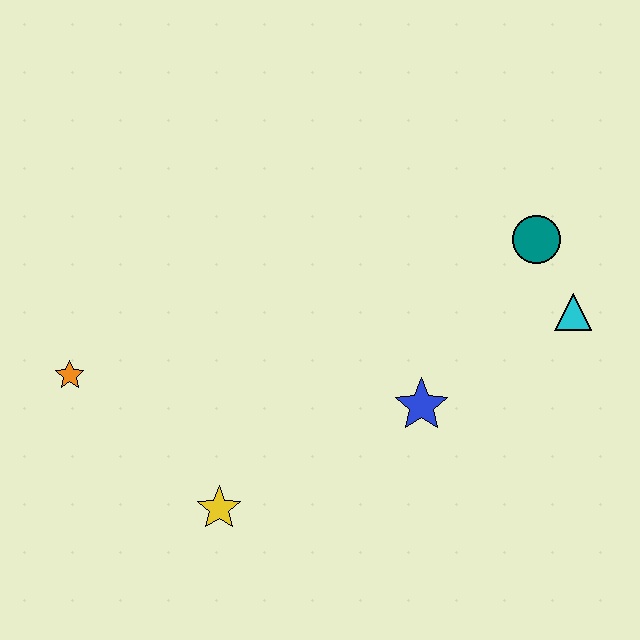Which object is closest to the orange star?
The yellow star is closest to the orange star.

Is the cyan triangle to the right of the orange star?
Yes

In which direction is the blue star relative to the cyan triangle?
The blue star is to the left of the cyan triangle.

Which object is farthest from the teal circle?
The orange star is farthest from the teal circle.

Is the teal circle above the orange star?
Yes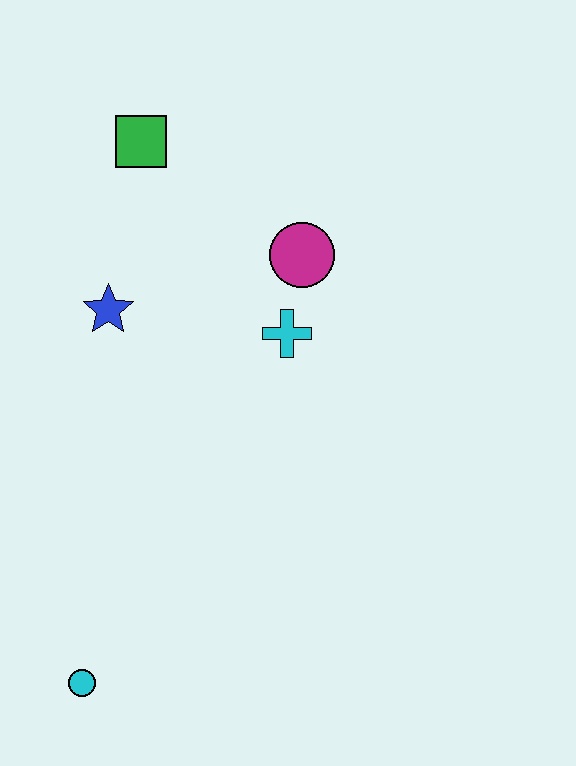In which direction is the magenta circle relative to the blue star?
The magenta circle is to the right of the blue star.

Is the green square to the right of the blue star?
Yes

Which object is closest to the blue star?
The green square is closest to the blue star.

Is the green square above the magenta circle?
Yes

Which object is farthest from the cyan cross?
The cyan circle is farthest from the cyan cross.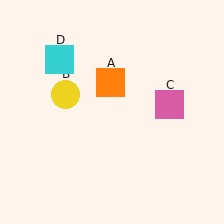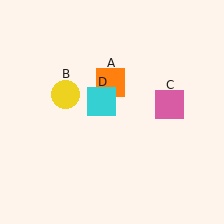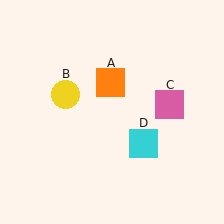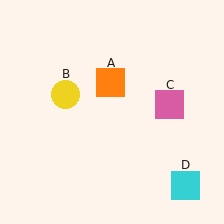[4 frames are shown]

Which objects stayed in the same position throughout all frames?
Orange square (object A) and yellow circle (object B) and pink square (object C) remained stationary.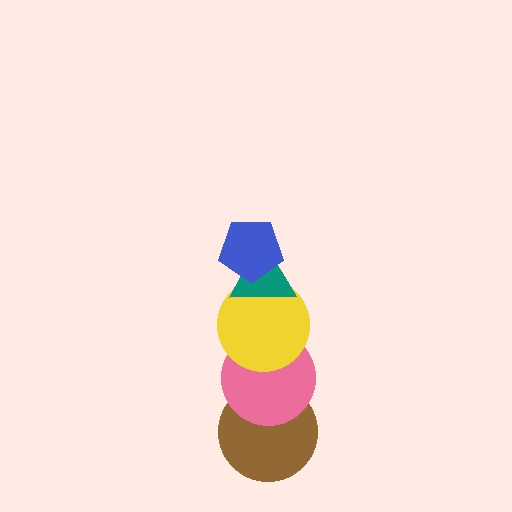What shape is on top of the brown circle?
The pink circle is on top of the brown circle.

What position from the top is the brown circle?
The brown circle is 5th from the top.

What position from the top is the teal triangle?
The teal triangle is 2nd from the top.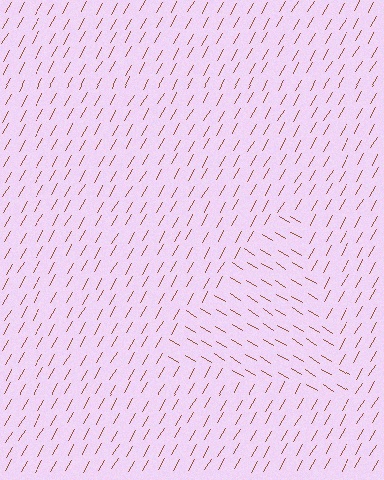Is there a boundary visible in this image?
Yes, there is a texture boundary formed by a change in line orientation.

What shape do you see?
I see a triangle.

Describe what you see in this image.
The image is filled with small brown line segments. A triangle region in the image has lines oriented differently from the surrounding lines, creating a visible texture boundary.